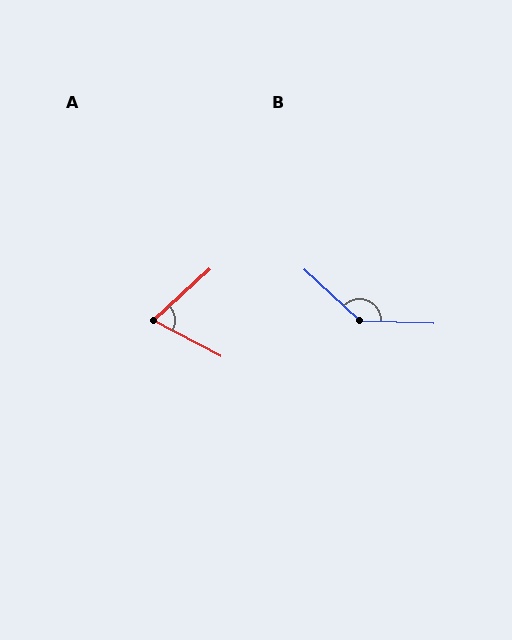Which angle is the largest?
B, at approximately 139 degrees.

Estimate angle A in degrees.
Approximately 70 degrees.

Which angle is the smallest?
A, at approximately 70 degrees.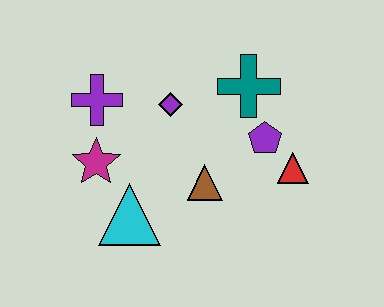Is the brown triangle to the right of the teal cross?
No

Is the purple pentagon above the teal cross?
No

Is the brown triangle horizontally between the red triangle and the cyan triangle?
Yes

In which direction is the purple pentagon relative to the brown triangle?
The purple pentagon is to the right of the brown triangle.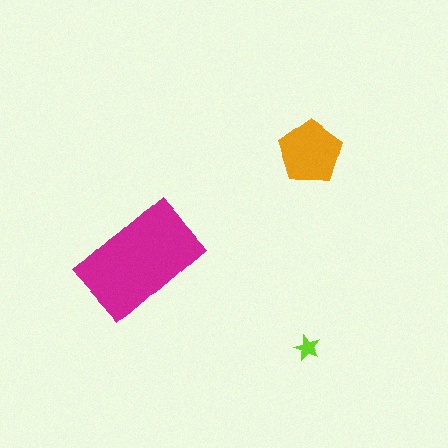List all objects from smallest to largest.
The lime star, the orange pentagon, the magenta rectangle.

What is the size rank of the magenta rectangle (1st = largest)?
1st.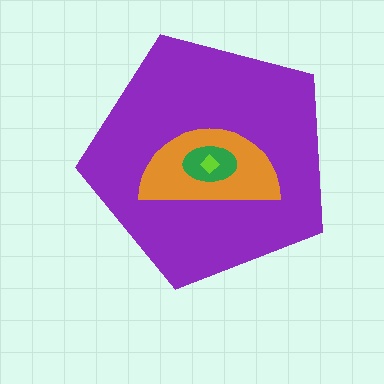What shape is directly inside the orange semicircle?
The green ellipse.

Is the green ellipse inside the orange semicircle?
Yes.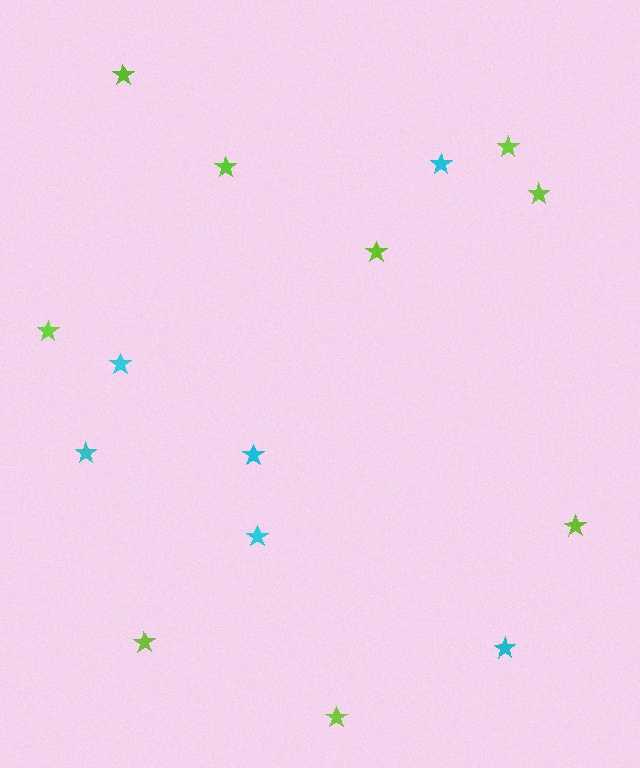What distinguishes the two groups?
There are 2 groups: one group of lime stars (9) and one group of cyan stars (6).